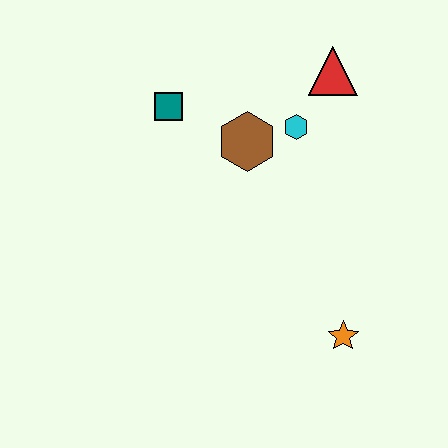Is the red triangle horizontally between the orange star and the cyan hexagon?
Yes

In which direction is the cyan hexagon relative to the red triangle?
The cyan hexagon is below the red triangle.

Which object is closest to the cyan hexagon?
The brown hexagon is closest to the cyan hexagon.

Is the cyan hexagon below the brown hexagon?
No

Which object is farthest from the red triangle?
The orange star is farthest from the red triangle.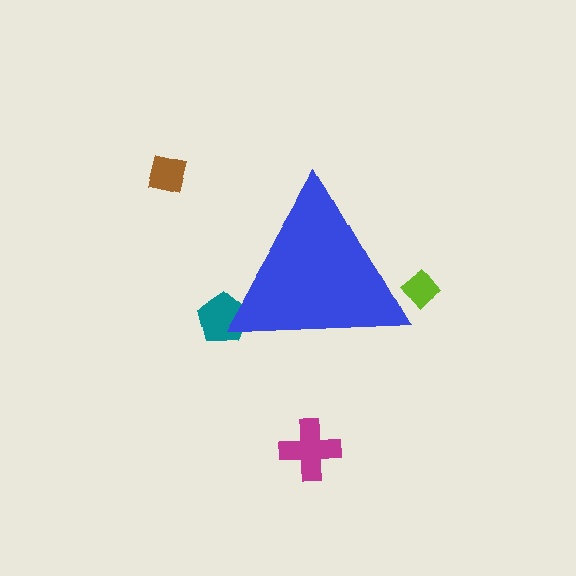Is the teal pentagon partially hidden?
Yes, the teal pentagon is partially hidden behind the blue triangle.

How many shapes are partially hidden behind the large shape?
2 shapes are partially hidden.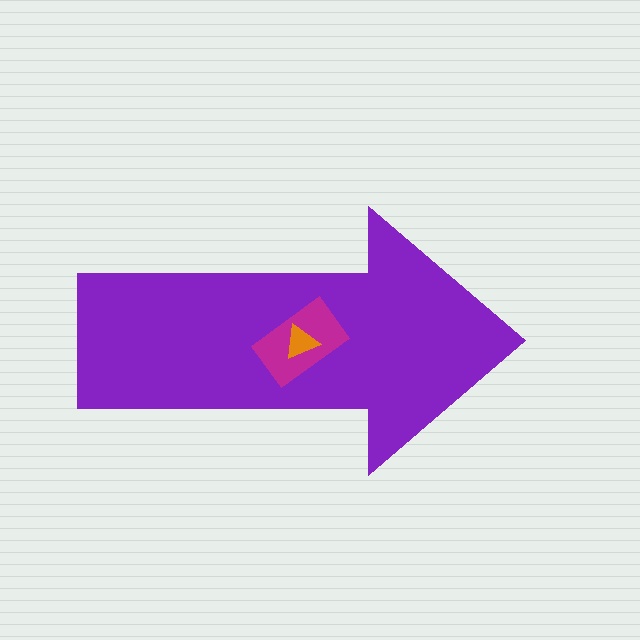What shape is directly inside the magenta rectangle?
The orange triangle.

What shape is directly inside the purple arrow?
The magenta rectangle.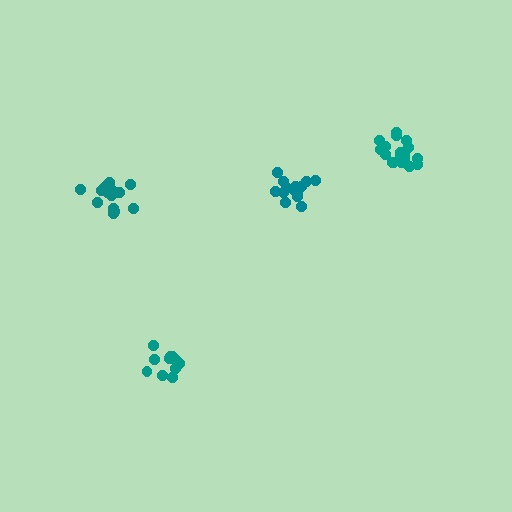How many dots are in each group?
Group 1: 12 dots, Group 2: 16 dots, Group 3: 14 dots, Group 4: 18 dots (60 total).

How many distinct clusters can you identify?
There are 4 distinct clusters.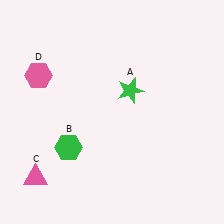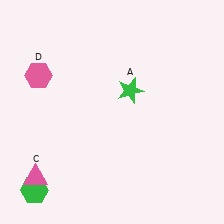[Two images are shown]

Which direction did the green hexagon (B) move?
The green hexagon (B) moved down.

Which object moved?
The green hexagon (B) moved down.